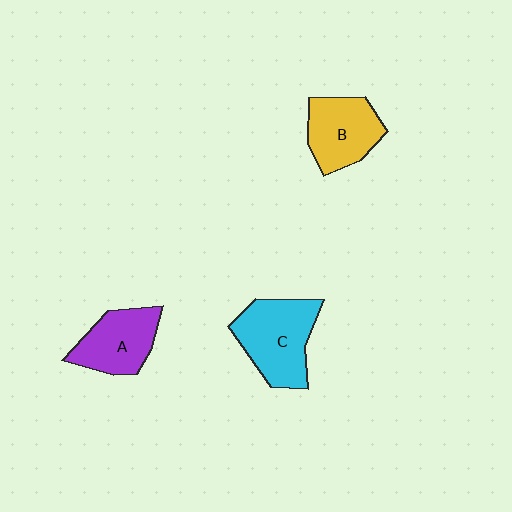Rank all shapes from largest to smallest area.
From largest to smallest: C (cyan), B (yellow), A (purple).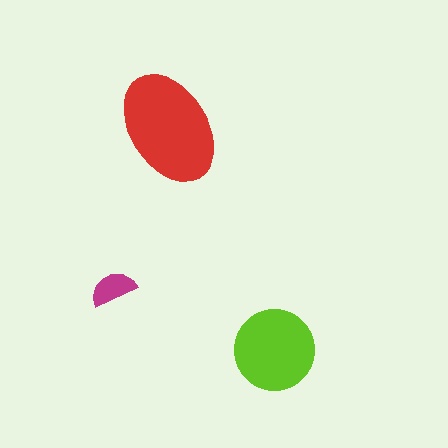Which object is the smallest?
The magenta semicircle.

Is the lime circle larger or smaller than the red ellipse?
Smaller.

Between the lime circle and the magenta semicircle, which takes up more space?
The lime circle.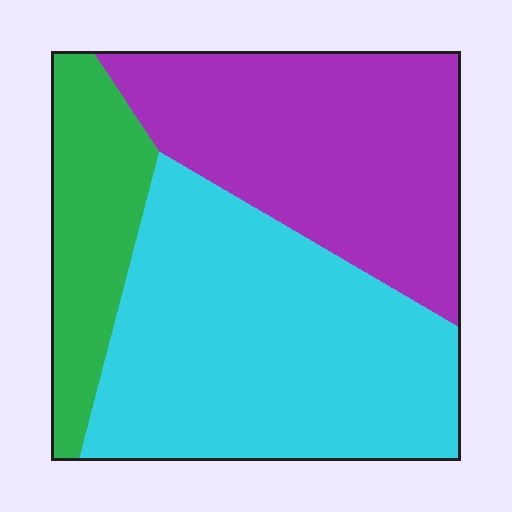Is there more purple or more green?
Purple.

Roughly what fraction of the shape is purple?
Purple takes up about three eighths (3/8) of the shape.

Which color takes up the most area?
Cyan, at roughly 45%.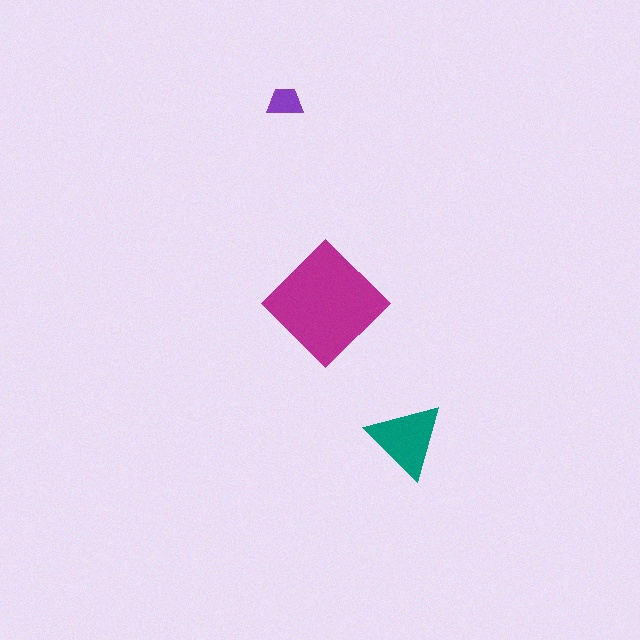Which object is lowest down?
The teal triangle is bottommost.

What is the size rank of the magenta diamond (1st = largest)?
1st.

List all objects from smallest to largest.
The purple trapezoid, the teal triangle, the magenta diamond.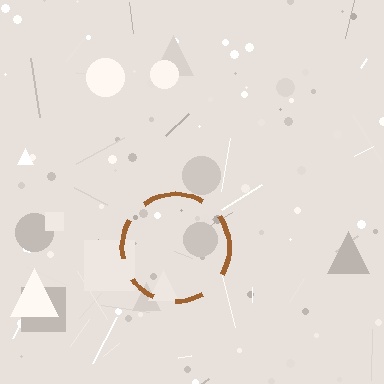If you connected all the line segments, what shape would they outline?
They would outline a circle.